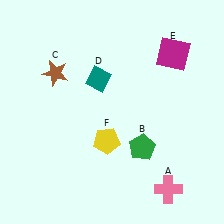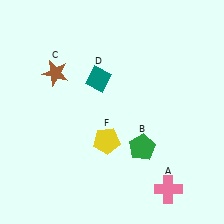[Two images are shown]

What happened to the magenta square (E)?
The magenta square (E) was removed in Image 2. It was in the top-right area of Image 1.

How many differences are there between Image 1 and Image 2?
There is 1 difference between the two images.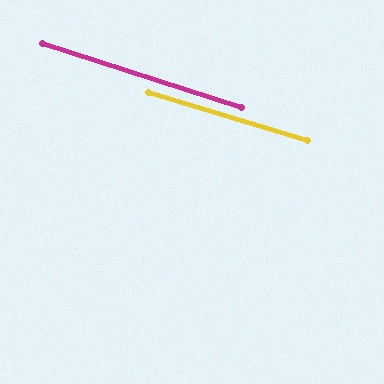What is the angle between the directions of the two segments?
Approximately 1 degree.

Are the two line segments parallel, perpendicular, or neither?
Parallel — their directions differ by only 0.9°.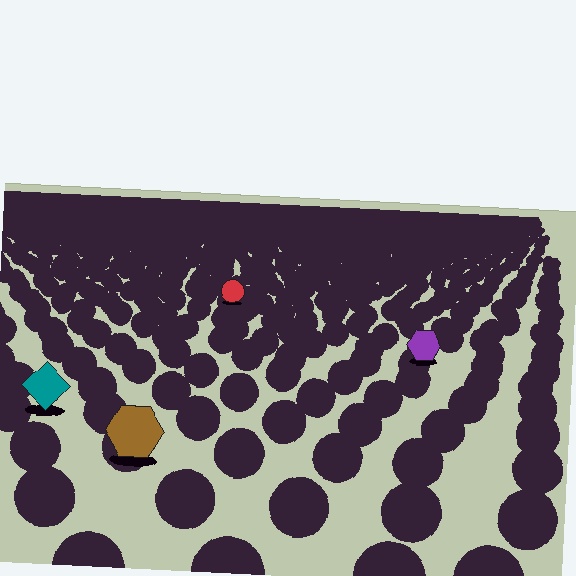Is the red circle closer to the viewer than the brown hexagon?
No. The brown hexagon is closer — you can tell from the texture gradient: the ground texture is coarser near it.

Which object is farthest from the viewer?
The red circle is farthest from the viewer. It appears smaller and the ground texture around it is denser.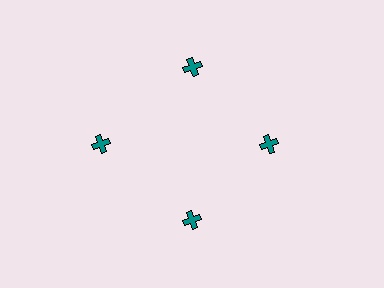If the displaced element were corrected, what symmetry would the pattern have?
It would have 4-fold rotational symmetry — the pattern would map onto itself every 90 degrees.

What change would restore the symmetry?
The symmetry would be restored by moving it inward, back onto the ring so that all 4 crosses sit at equal angles and equal distance from the center.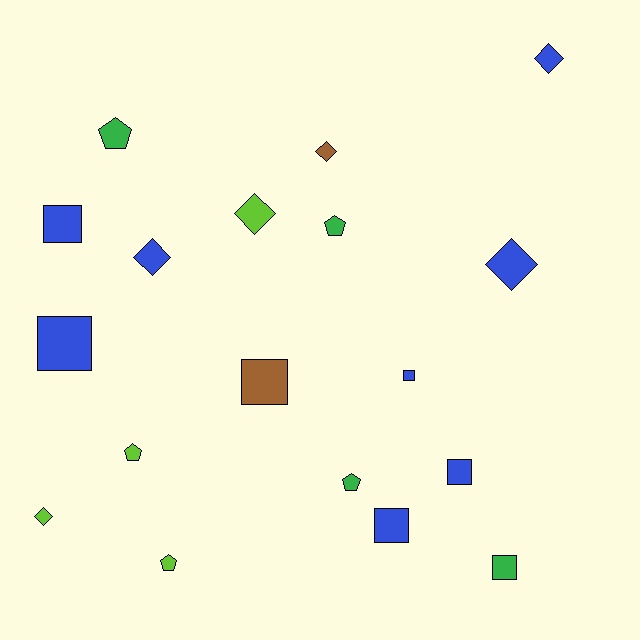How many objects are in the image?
There are 18 objects.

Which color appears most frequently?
Blue, with 8 objects.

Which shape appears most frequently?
Square, with 7 objects.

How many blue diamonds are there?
There are 3 blue diamonds.